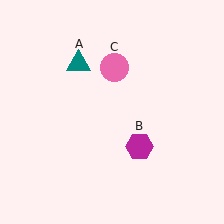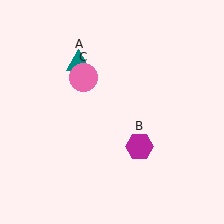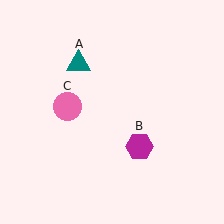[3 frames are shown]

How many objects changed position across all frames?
1 object changed position: pink circle (object C).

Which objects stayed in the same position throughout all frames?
Teal triangle (object A) and magenta hexagon (object B) remained stationary.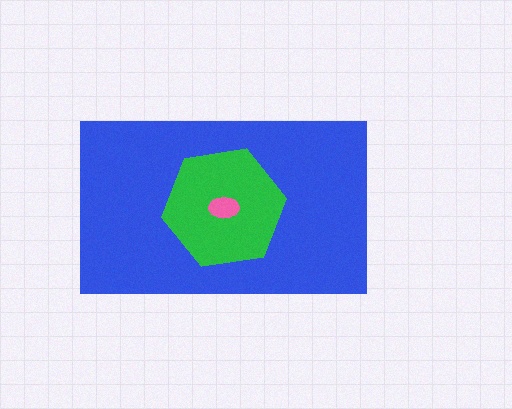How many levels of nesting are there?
3.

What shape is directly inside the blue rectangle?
The green hexagon.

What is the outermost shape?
The blue rectangle.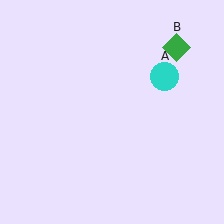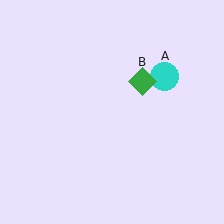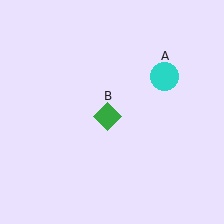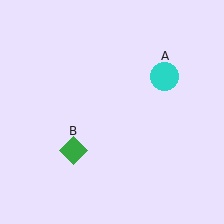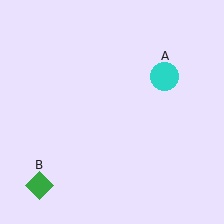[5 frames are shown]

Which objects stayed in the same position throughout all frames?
Cyan circle (object A) remained stationary.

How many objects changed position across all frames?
1 object changed position: green diamond (object B).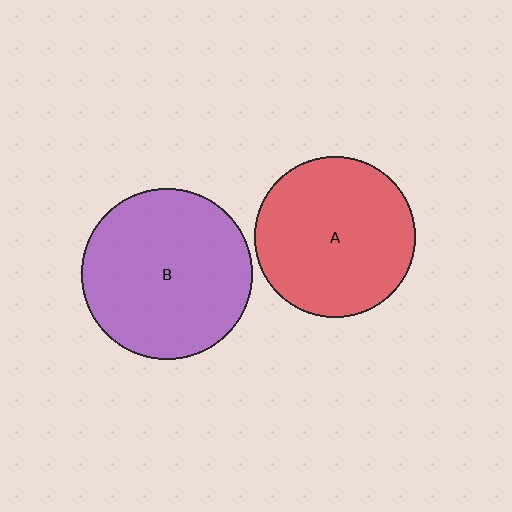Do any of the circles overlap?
No, none of the circles overlap.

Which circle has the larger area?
Circle B (purple).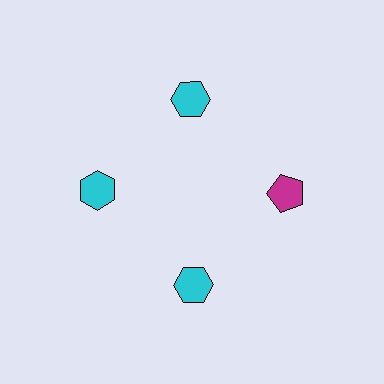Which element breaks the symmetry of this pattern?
The magenta pentagon at roughly the 3 o'clock position breaks the symmetry. All other shapes are cyan hexagons.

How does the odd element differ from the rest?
It differs in both color (magenta instead of cyan) and shape (pentagon instead of hexagon).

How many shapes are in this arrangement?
There are 4 shapes arranged in a ring pattern.